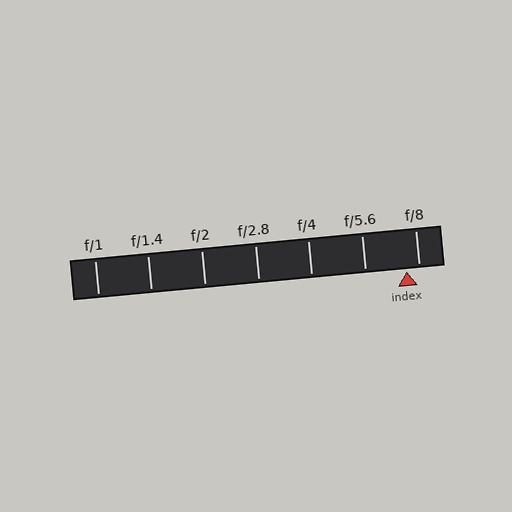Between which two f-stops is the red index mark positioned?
The index mark is between f/5.6 and f/8.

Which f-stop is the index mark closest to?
The index mark is closest to f/8.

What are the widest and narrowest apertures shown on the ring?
The widest aperture shown is f/1 and the narrowest is f/8.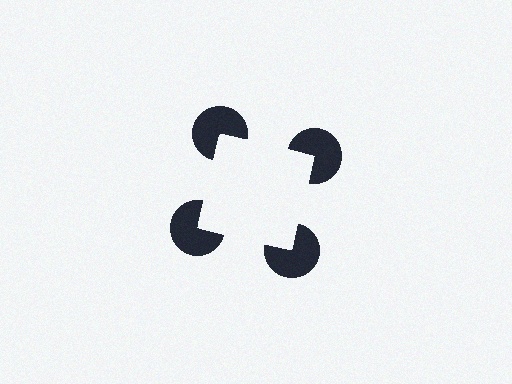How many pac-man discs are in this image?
There are 4 — one at each vertex of the illusory square.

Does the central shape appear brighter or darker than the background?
It typically appears slightly brighter than the background, even though no actual brightness change is drawn.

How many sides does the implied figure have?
4 sides.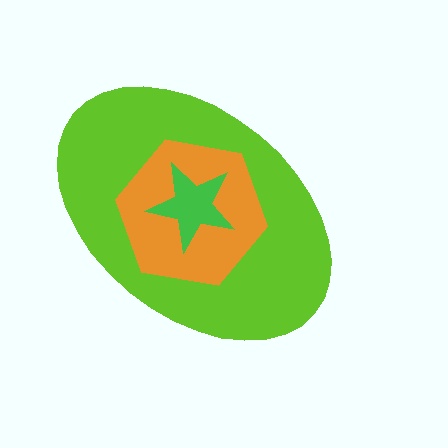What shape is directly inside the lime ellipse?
The orange hexagon.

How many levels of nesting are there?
3.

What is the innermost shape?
The green star.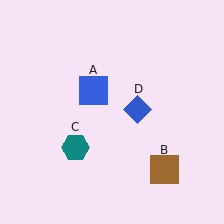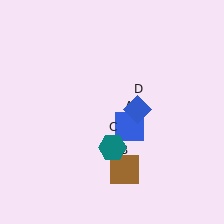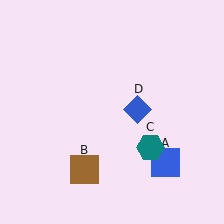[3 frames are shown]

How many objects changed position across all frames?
3 objects changed position: blue square (object A), brown square (object B), teal hexagon (object C).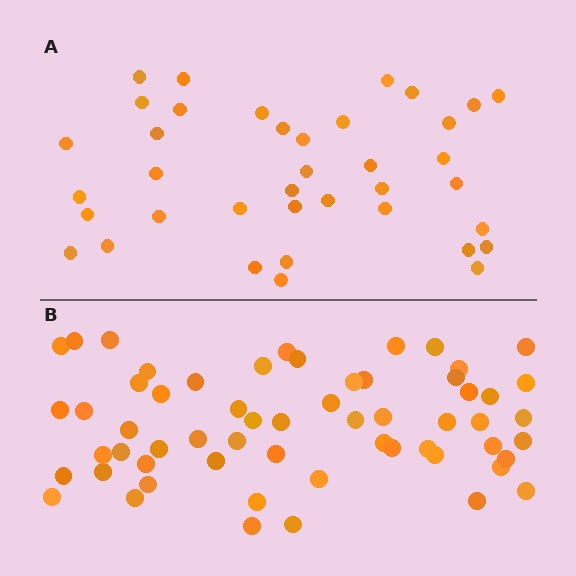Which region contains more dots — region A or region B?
Region B (the bottom region) has more dots.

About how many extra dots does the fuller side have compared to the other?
Region B has approximately 20 more dots than region A.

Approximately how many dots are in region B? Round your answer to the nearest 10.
About 60 dots. (The exact count is 59, which rounds to 60.)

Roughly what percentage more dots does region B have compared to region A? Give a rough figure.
About 55% more.